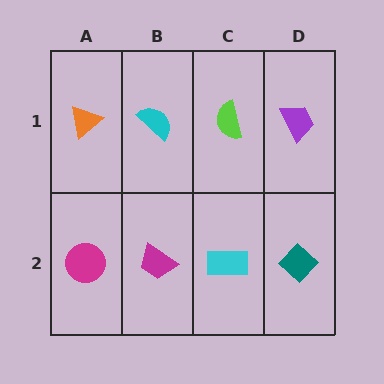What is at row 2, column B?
A magenta trapezoid.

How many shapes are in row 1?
4 shapes.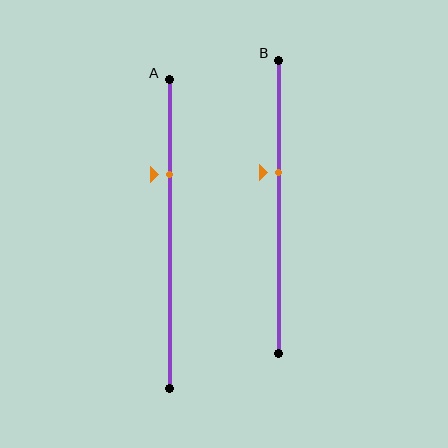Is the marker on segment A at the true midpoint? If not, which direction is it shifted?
No, the marker on segment A is shifted upward by about 19% of the segment length.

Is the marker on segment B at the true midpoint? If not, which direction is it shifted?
No, the marker on segment B is shifted upward by about 12% of the segment length.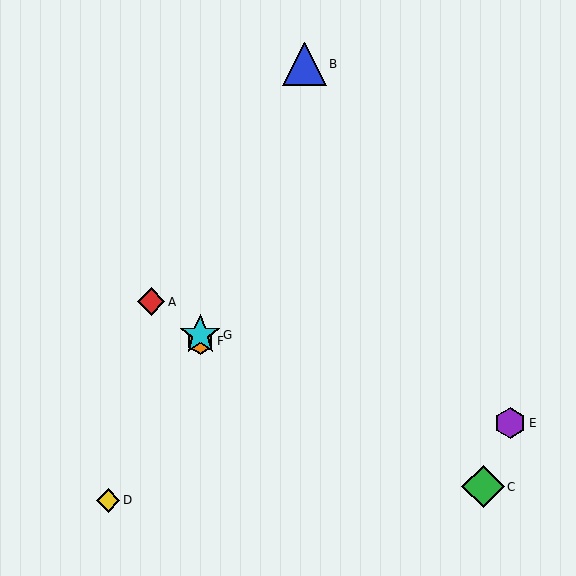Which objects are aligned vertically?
Objects F, G are aligned vertically.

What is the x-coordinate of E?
Object E is at x≈510.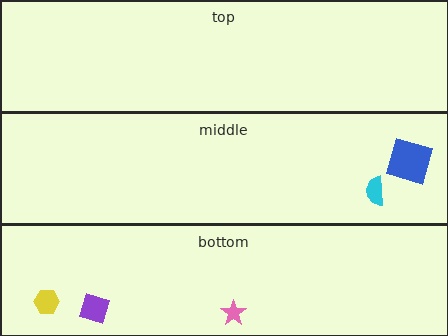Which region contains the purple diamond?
The bottom region.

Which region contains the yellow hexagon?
The bottom region.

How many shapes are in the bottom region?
3.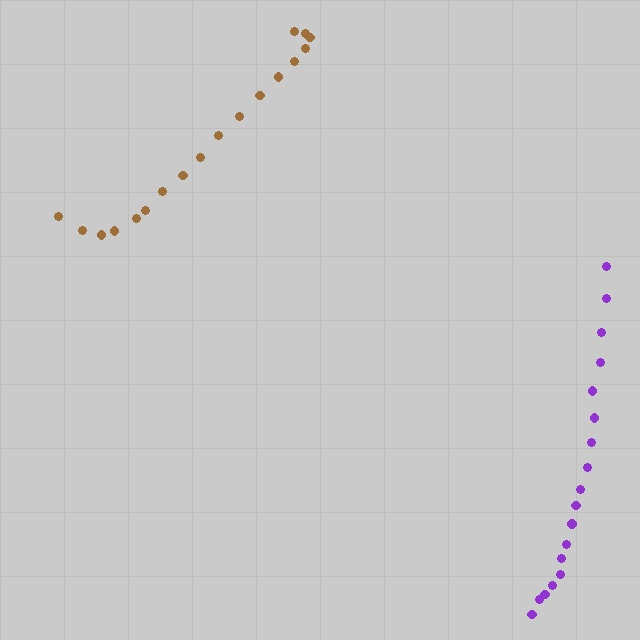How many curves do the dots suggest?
There are 2 distinct paths.